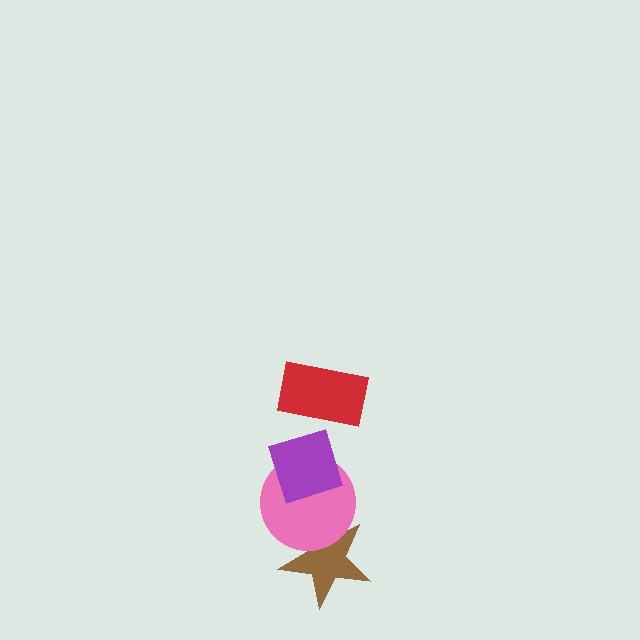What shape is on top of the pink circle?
The purple diamond is on top of the pink circle.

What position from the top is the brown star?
The brown star is 4th from the top.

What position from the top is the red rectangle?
The red rectangle is 1st from the top.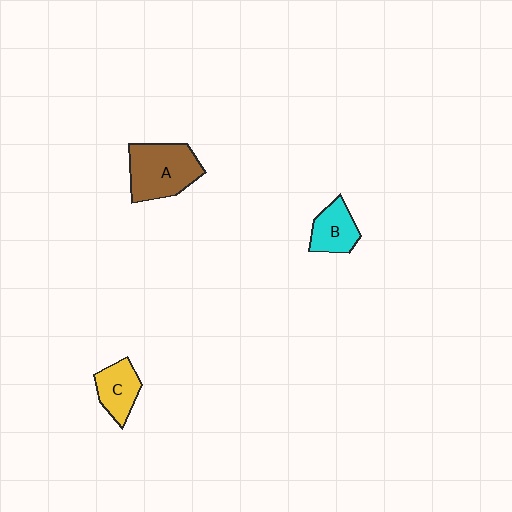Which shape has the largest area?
Shape A (brown).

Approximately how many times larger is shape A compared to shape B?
Approximately 1.8 times.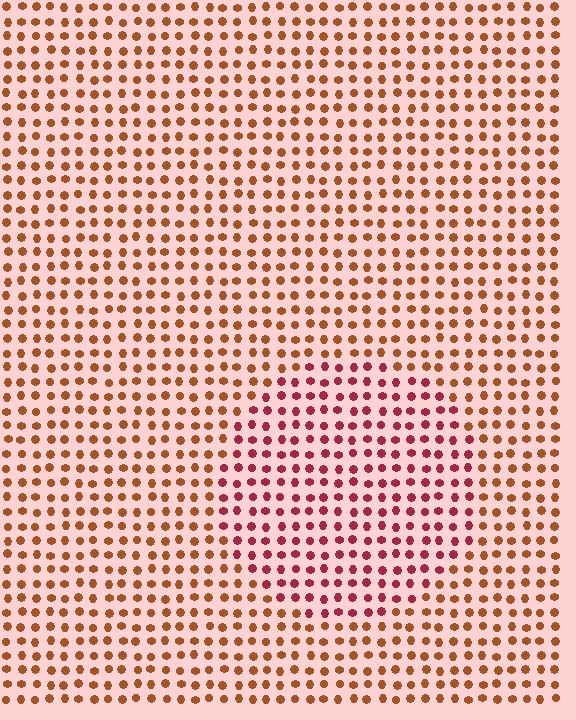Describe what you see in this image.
The image is filled with small brown elements in a uniform arrangement. A circle-shaped region is visible where the elements are tinted to a slightly different hue, forming a subtle color boundary.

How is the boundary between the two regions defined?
The boundary is defined purely by a slight shift in hue (about 35 degrees). Spacing, size, and orientation are identical on both sides.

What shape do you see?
I see a circle.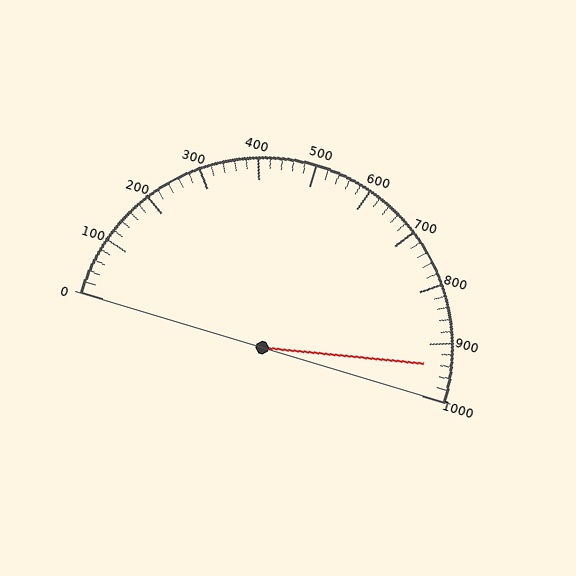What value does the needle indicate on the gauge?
The needle indicates approximately 940.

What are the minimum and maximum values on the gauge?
The gauge ranges from 0 to 1000.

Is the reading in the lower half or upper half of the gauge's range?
The reading is in the upper half of the range (0 to 1000).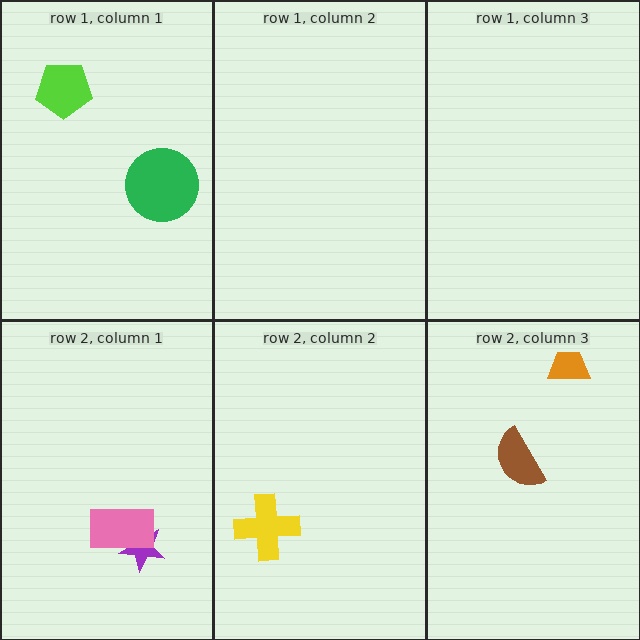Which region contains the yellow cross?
The row 2, column 2 region.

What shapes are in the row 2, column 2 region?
The yellow cross.